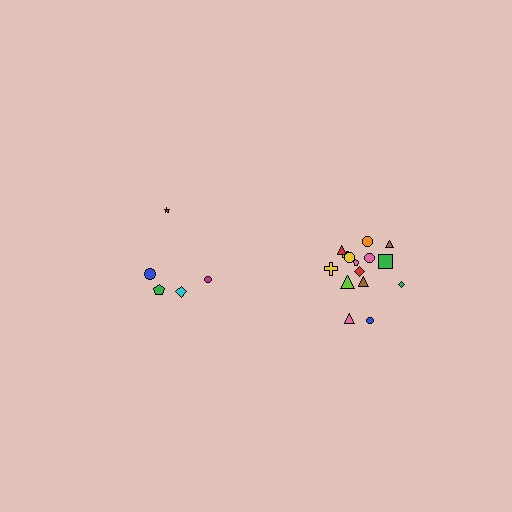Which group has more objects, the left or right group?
The right group.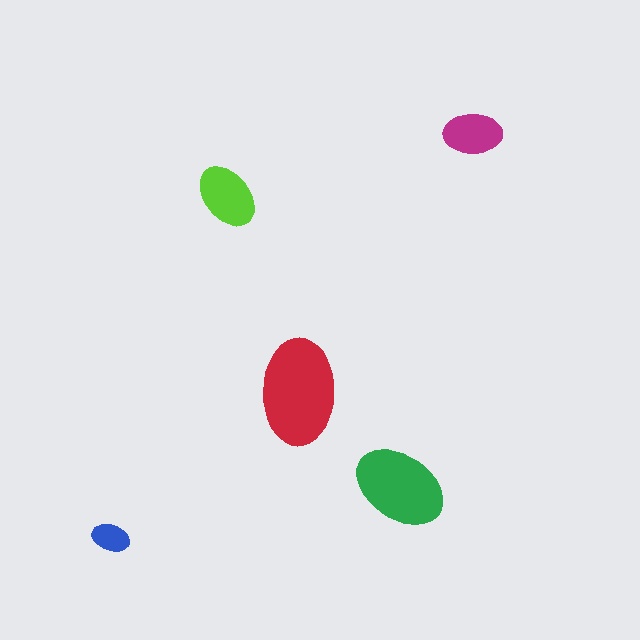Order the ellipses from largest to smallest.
the red one, the green one, the lime one, the magenta one, the blue one.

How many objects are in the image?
There are 5 objects in the image.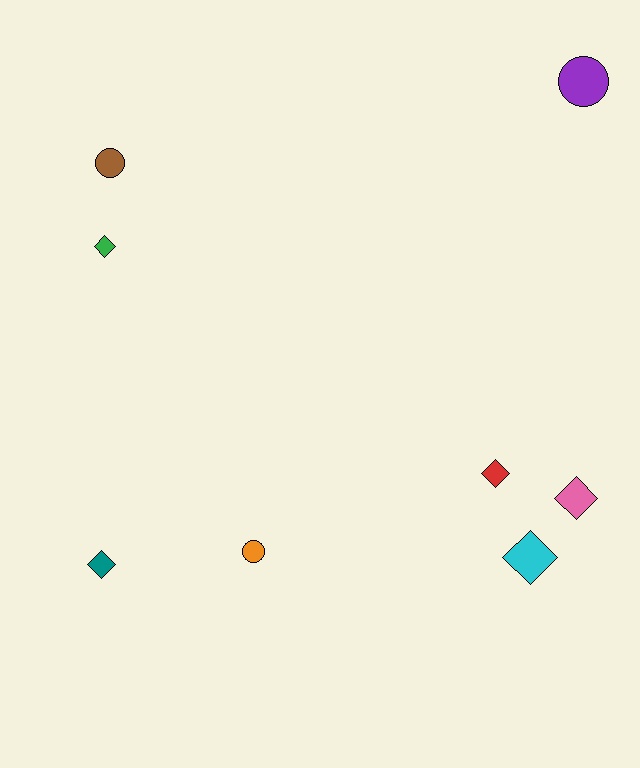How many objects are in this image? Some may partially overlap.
There are 8 objects.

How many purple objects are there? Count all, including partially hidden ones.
There is 1 purple object.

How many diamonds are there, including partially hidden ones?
There are 5 diamonds.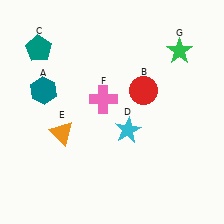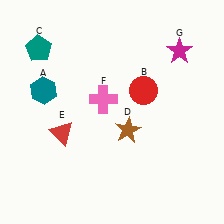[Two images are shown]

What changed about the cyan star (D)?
In Image 1, D is cyan. In Image 2, it changed to brown.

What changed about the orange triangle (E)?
In Image 1, E is orange. In Image 2, it changed to red.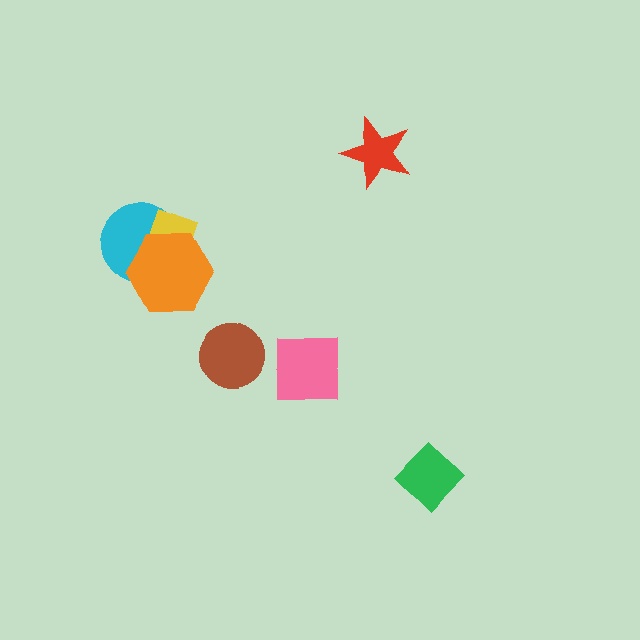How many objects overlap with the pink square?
0 objects overlap with the pink square.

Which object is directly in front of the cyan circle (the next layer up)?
The yellow diamond is directly in front of the cyan circle.